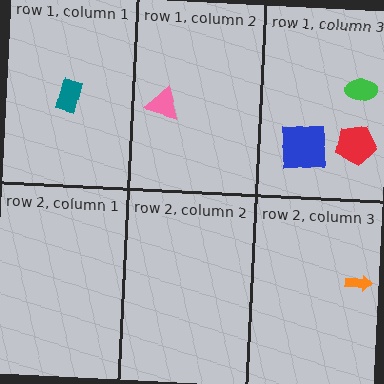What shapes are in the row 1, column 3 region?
The green ellipse, the red pentagon, the blue square.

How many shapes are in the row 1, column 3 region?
3.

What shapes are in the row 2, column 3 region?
The orange arrow.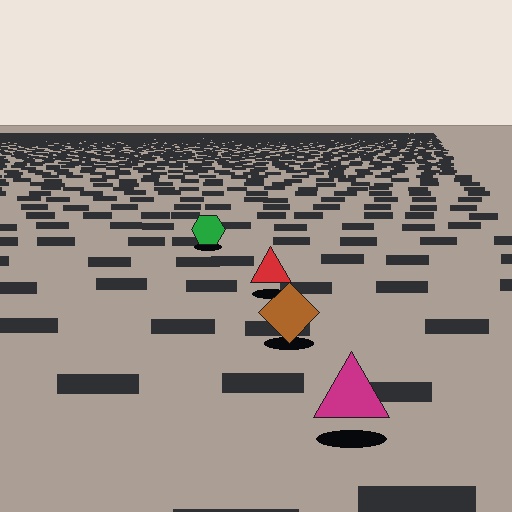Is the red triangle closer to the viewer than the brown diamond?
No. The brown diamond is closer — you can tell from the texture gradient: the ground texture is coarser near it.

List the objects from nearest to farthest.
From nearest to farthest: the magenta triangle, the brown diamond, the red triangle, the green hexagon.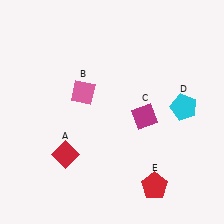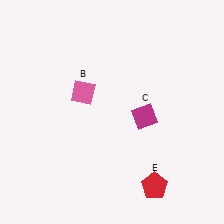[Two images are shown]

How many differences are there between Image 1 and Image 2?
There are 2 differences between the two images.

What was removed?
The red diamond (A), the cyan pentagon (D) were removed in Image 2.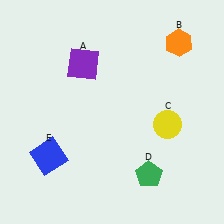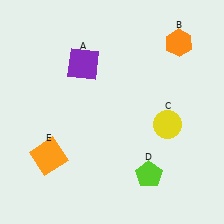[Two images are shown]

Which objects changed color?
D changed from green to lime. E changed from blue to orange.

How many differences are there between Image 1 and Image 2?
There are 2 differences between the two images.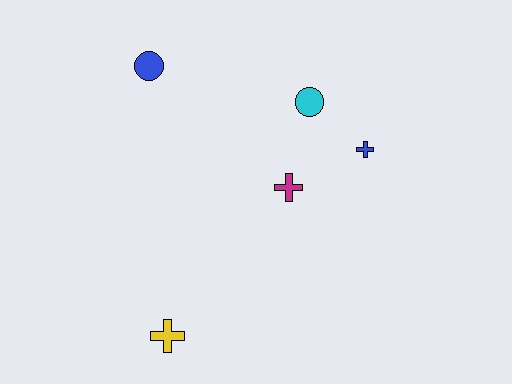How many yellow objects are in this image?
There is 1 yellow object.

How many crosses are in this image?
There are 3 crosses.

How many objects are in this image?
There are 5 objects.